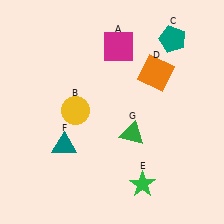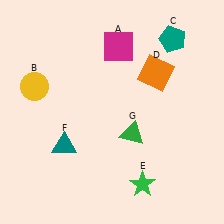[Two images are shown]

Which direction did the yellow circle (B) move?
The yellow circle (B) moved left.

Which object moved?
The yellow circle (B) moved left.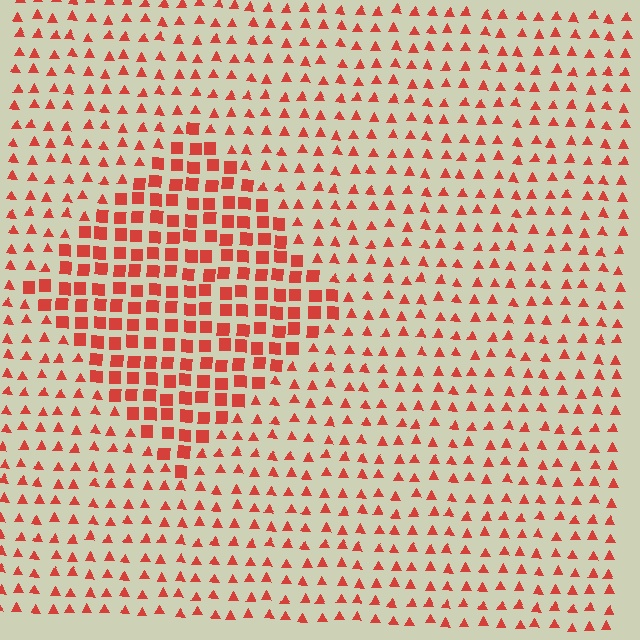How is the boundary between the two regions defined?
The boundary is defined by a change in element shape: squares inside vs. triangles outside. All elements share the same color and spacing.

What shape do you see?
I see a diamond.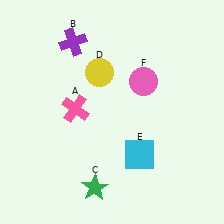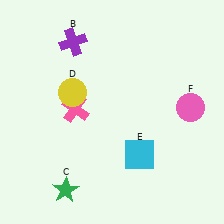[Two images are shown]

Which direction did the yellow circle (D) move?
The yellow circle (D) moved left.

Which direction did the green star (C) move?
The green star (C) moved left.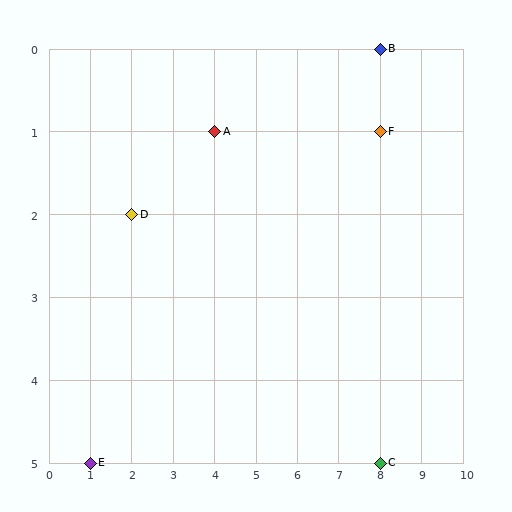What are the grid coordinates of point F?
Point F is at grid coordinates (8, 1).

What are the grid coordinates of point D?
Point D is at grid coordinates (2, 2).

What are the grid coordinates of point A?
Point A is at grid coordinates (4, 1).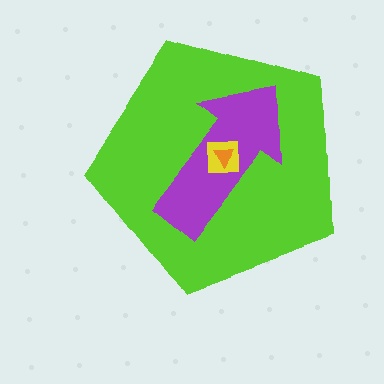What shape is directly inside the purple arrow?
The yellow square.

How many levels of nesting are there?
4.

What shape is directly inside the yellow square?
The orange triangle.